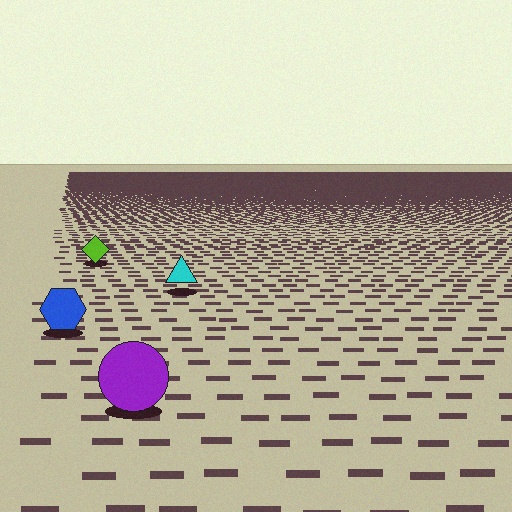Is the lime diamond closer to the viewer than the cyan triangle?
No. The cyan triangle is closer — you can tell from the texture gradient: the ground texture is coarser near it.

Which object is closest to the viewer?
The purple circle is closest. The texture marks near it are larger and more spread out.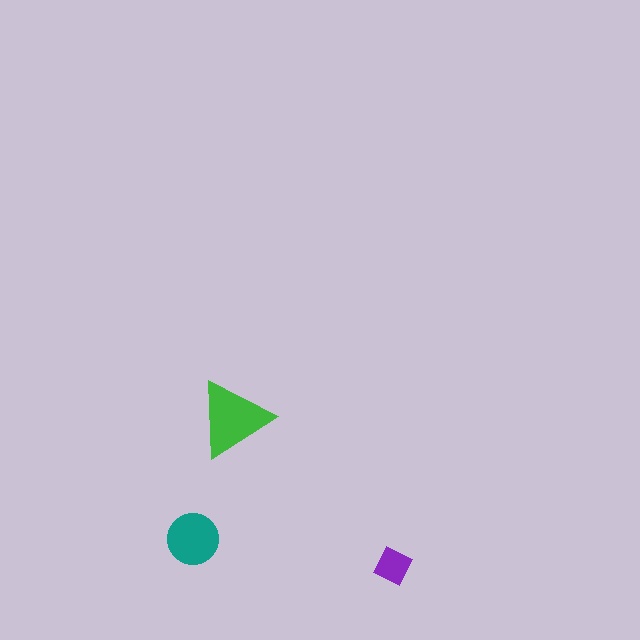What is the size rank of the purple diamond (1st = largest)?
3rd.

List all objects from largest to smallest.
The green triangle, the teal circle, the purple diamond.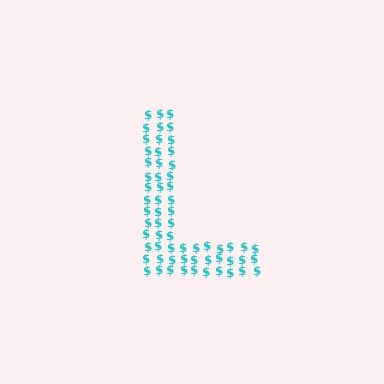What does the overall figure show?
The overall figure shows the letter L.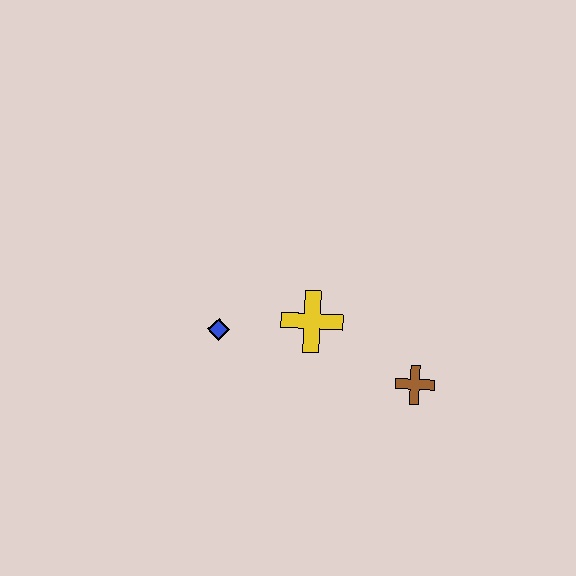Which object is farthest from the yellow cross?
The brown cross is farthest from the yellow cross.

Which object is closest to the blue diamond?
The yellow cross is closest to the blue diamond.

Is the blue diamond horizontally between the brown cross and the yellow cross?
No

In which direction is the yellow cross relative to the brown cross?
The yellow cross is to the left of the brown cross.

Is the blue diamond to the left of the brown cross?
Yes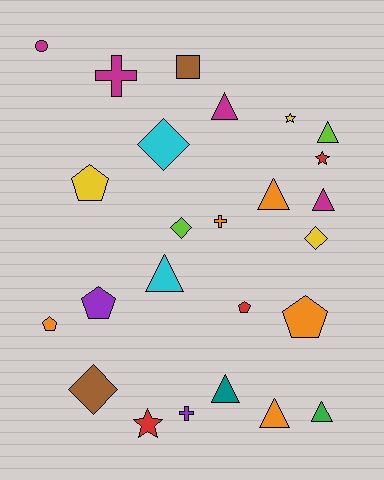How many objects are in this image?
There are 25 objects.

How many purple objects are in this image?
There are 2 purple objects.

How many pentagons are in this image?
There are 5 pentagons.